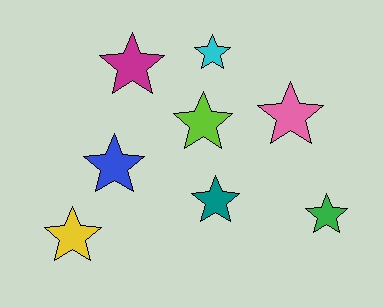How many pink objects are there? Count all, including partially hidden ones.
There is 1 pink object.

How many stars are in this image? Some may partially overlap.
There are 8 stars.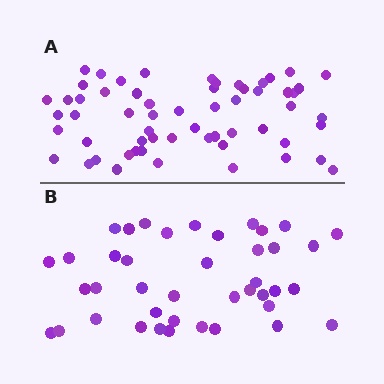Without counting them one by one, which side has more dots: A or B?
Region A (the top region) has more dots.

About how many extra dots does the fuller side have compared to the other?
Region A has approximately 20 more dots than region B.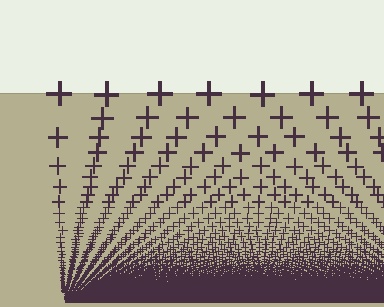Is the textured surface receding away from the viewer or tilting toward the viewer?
The surface appears to tilt toward the viewer. Texture elements get larger and sparser toward the top.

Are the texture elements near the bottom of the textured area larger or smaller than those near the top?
Smaller. The gradient is inverted — elements near the bottom are smaller and denser.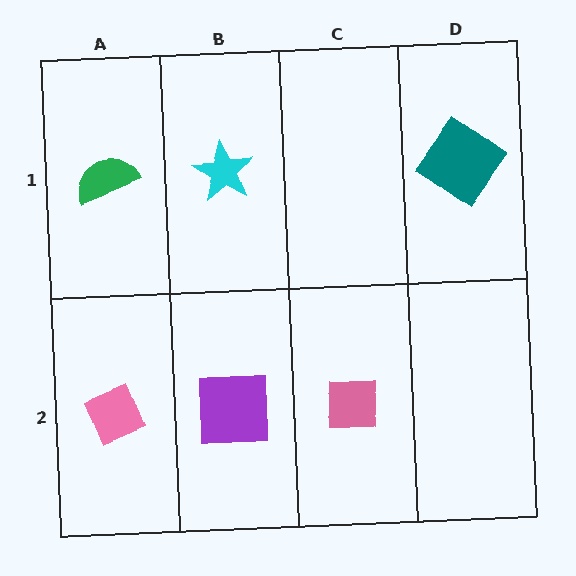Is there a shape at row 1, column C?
No, that cell is empty.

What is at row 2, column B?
A purple square.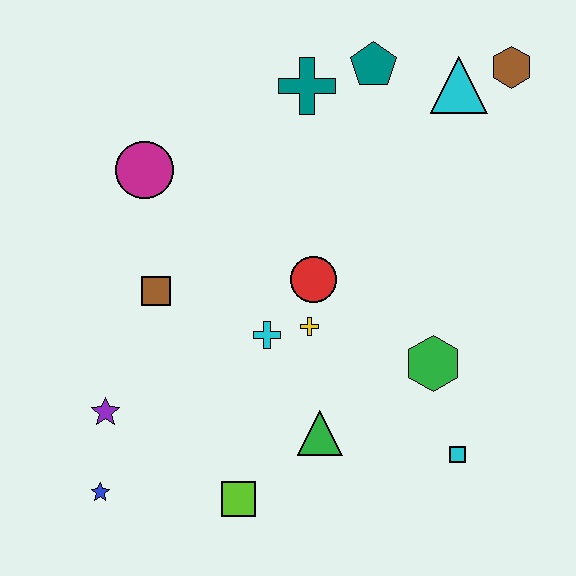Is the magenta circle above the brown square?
Yes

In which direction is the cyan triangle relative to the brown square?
The cyan triangle is to the right of the brown square.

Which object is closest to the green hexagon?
The cyan square is closest to the green hexagon.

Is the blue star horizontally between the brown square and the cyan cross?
No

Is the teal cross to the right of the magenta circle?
Yes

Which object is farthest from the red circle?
The blue star is farthest from the red circle.